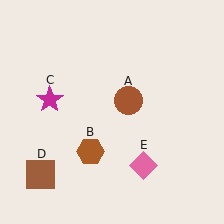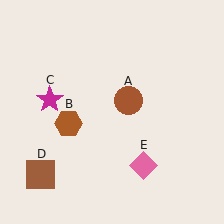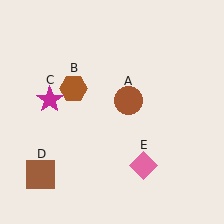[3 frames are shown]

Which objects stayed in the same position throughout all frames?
Brown circle (object A) and magenta star (object C) and brown square (object D) and pink diamond (object E) remained stationary.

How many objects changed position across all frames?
1 object changed position: brown hexagon (object B).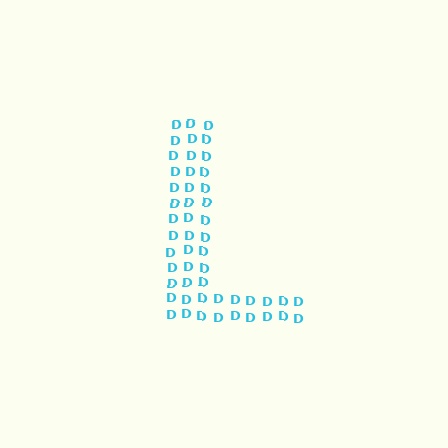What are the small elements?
The small elements are letter D's.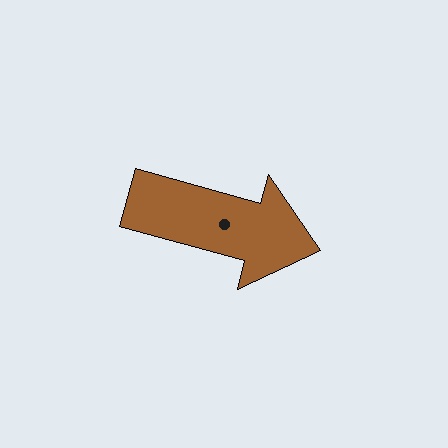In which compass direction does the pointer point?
East.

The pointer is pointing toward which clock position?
Roughly 4 o'clock.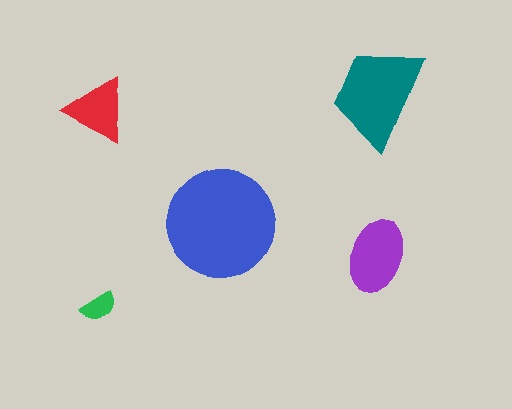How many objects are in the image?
There are 5 objects in the image.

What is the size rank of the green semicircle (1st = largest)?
5th.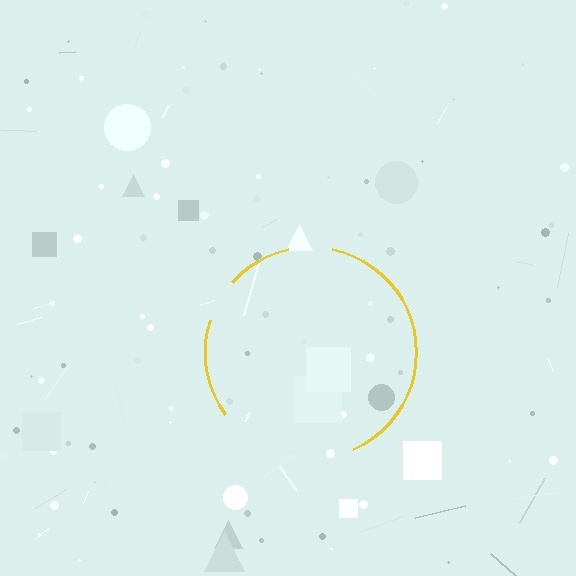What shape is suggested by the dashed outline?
The dashed outline suggests a circle.